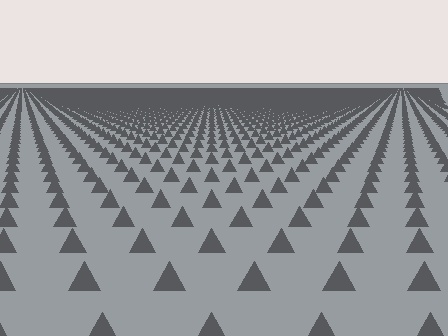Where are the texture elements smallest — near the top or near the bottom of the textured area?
Near the top.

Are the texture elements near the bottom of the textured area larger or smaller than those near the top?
Larger. Near the bottom, elements are closer to the viewer and appear at a bigger on-screen size.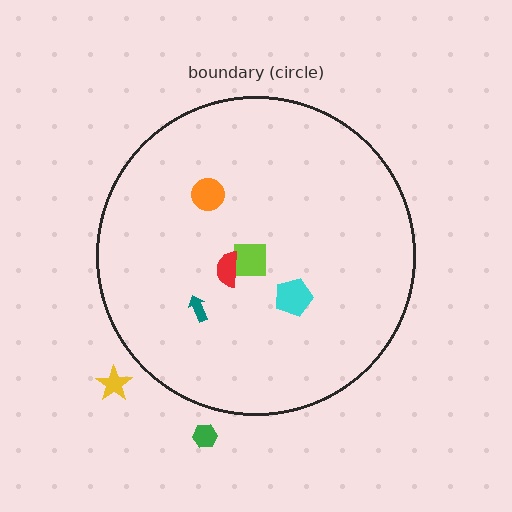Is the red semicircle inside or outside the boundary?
Inside.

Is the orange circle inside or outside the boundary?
Inside.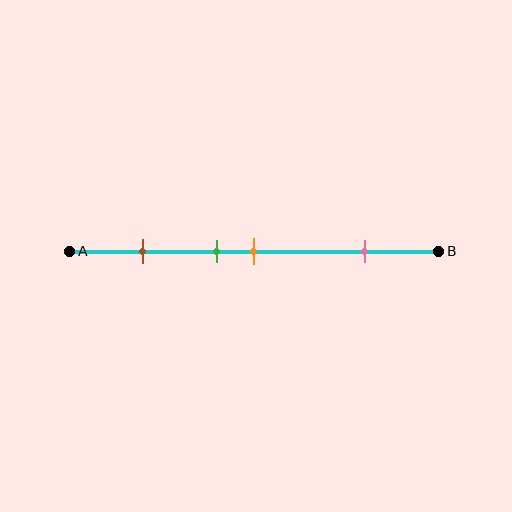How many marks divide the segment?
There are 4 marks dividing the segment.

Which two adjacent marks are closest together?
The green and orange marks are the closest adjacent pair.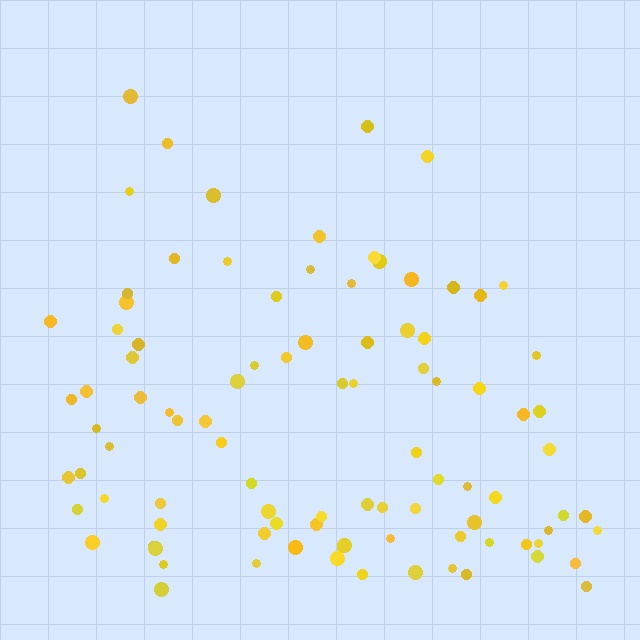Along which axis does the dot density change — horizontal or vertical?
Vertical.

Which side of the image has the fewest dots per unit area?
The top.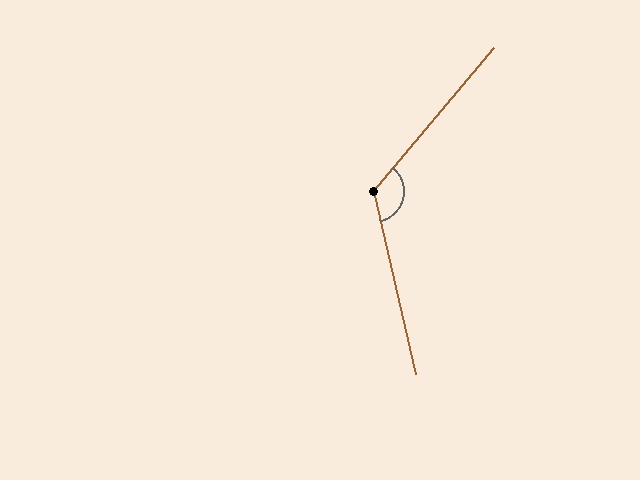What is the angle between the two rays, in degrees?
Approximately 127 degrees.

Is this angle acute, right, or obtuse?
It is obtuse.